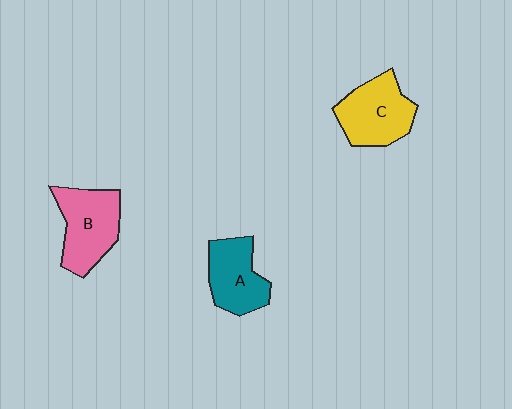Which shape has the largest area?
Shape B (pink).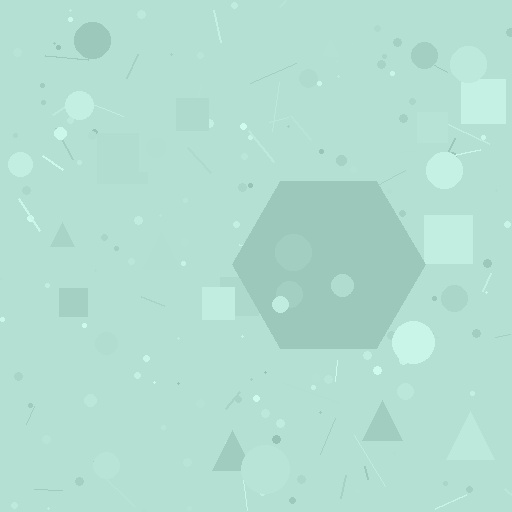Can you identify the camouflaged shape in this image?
The camouflaged shape is a hexagon.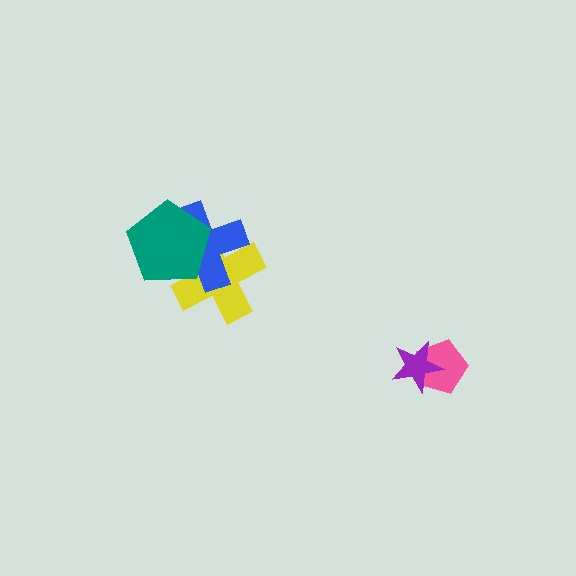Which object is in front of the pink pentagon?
The purple star is in front of the pink pentagon.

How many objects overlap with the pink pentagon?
1 object overlaps with the pink pentagon.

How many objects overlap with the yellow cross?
2 objects overlap with the yellow cross.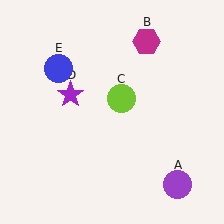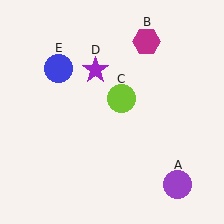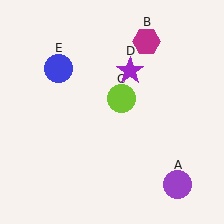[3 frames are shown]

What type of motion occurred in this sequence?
The purple star (object D) rotated clockwise around the center of the scene.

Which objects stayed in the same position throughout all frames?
Purple circle (object A) and magenta hexagon (object B) and lime circle (object C) and blue circle (object E) remained stationary.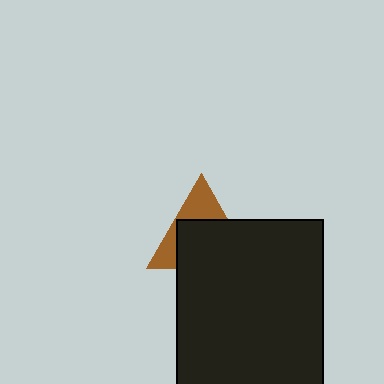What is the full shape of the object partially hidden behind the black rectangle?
The partially hidden object is a brown triangle.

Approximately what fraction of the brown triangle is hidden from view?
Roughly 62% of the brown triangle is hidden behind the black rectangle.